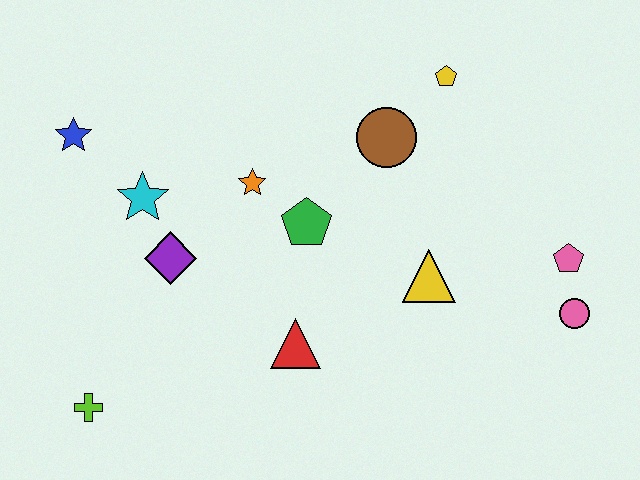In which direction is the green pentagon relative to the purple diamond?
The green pentagon is to the right of the purple diamond.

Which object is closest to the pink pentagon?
The pink circle is closest to the pink pentagon.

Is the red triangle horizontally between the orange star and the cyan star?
No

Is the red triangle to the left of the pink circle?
Yes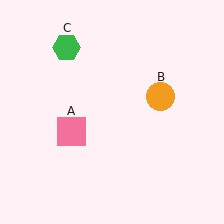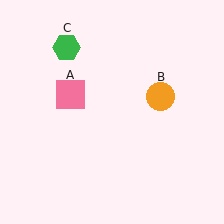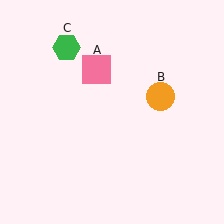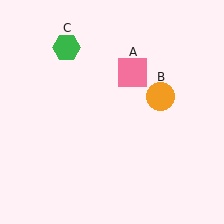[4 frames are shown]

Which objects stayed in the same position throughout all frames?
Orange circle (object B) and green hexagon (object C) remained stationary.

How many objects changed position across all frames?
1 object changed position: pink square (object A).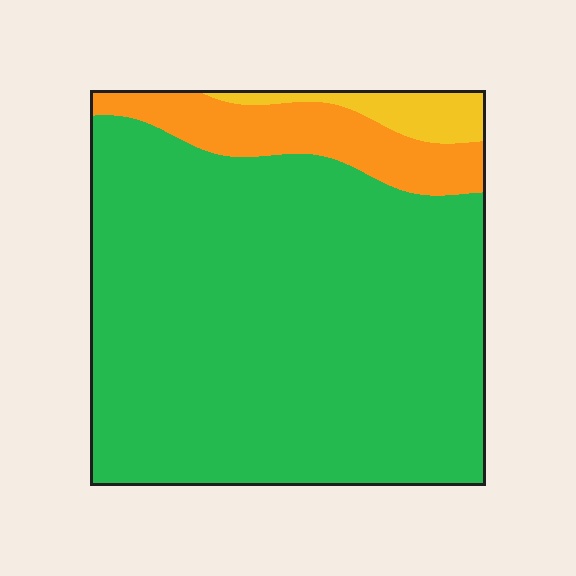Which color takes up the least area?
Yellow, at roughly 5%.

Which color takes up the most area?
Green, at roughly 85%.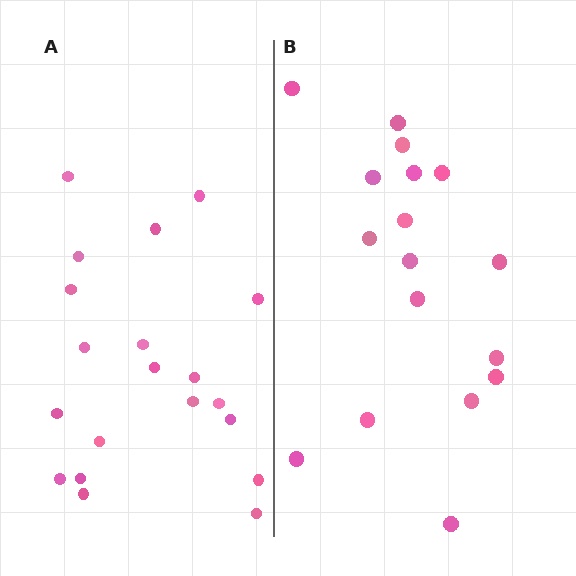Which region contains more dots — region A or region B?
Region A (the left region) has more dots.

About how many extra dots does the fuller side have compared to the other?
Region A has just a few more — roughly 2 or 3 more dots than region B.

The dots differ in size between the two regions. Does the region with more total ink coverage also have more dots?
No. Region B has more total ink coverage because its dots are larger, but region A actually contains more individual dots. Total area can be misleading — the number of items is what matters here.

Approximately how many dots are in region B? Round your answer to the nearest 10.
About 20 dots. (The exact count is 17, which rounds to 20.)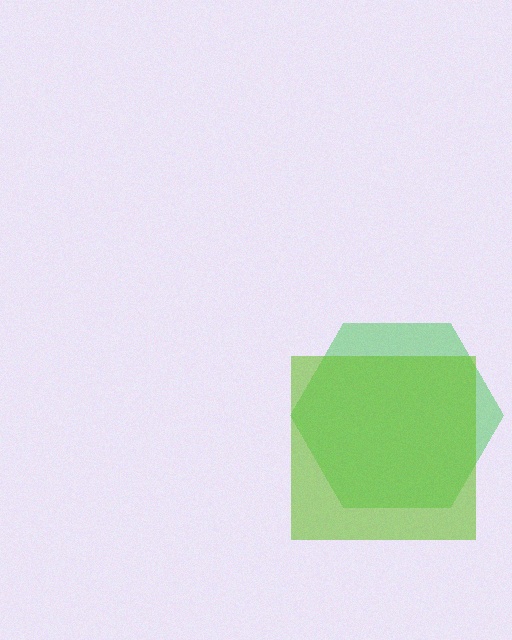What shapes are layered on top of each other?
The layered shapes are: a green hexagon, a lime square.